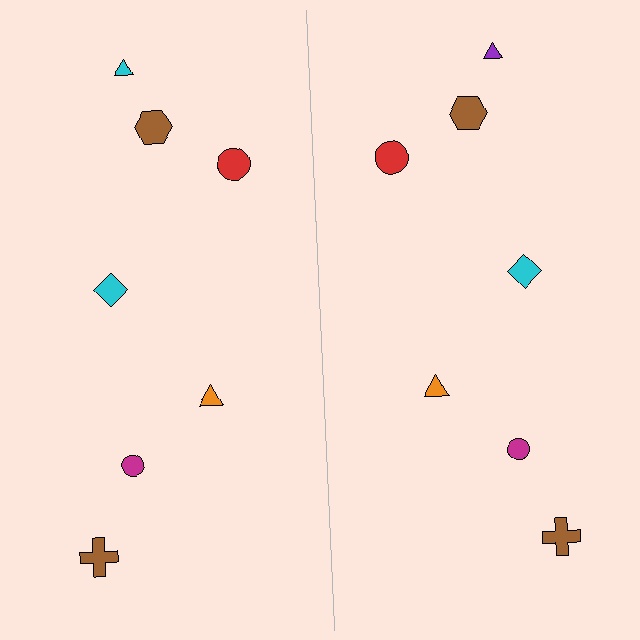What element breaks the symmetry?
The purple triangle on the right side breaks the symmetry — its mirror counterpart is cyan.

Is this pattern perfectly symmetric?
No, the pattern is not perfectly symmetric. The purple triangle on the right side breaks the symmetry — its mirror counterpart is cyan.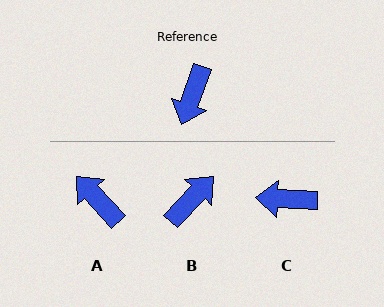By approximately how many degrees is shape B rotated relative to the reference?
Approximately 156 degrees counter-clockwise.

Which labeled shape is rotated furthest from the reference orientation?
B, about 156 degrees away.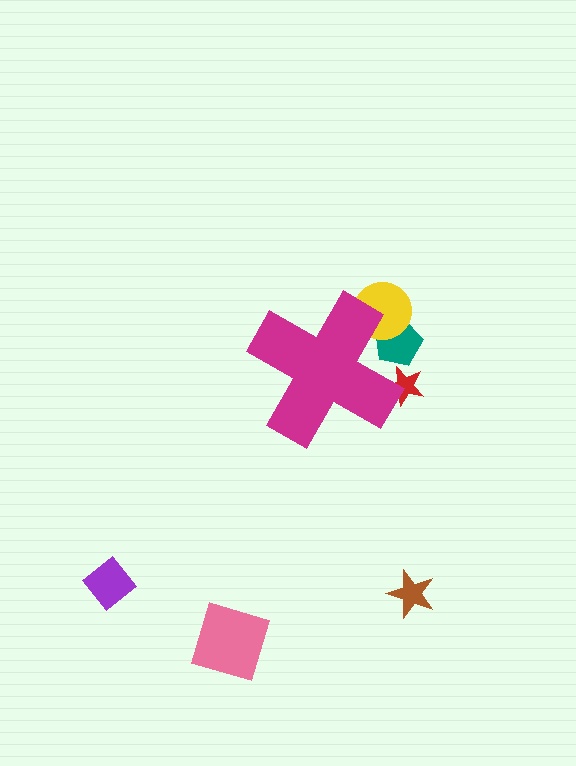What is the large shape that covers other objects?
A magenta cross.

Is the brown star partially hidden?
No, the brown star is fully visible.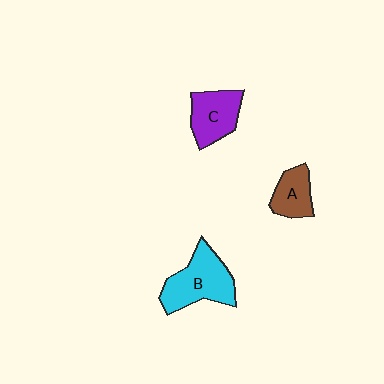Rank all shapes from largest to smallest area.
From largest to smallest: B (cyan), C (purple), A (brown).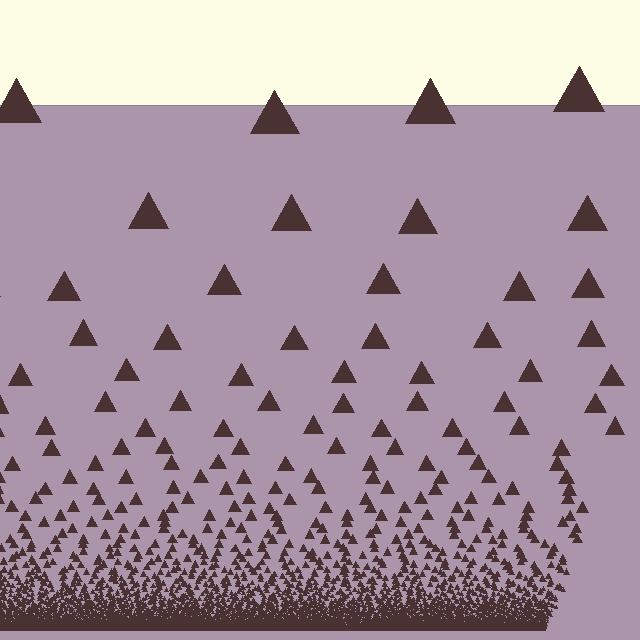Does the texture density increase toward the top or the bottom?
Density increases toward the bottom.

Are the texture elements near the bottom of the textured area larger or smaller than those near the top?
Smaller. The gradient is inverted — elements near the bottom are smaller and denser.